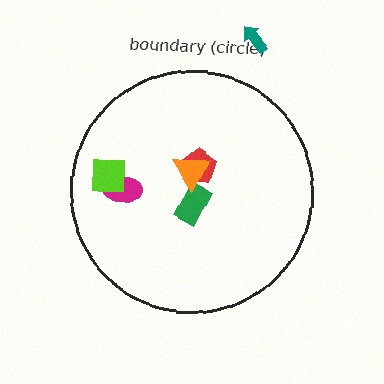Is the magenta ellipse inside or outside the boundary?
Inside.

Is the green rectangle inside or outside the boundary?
Inside.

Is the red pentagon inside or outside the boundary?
Inside.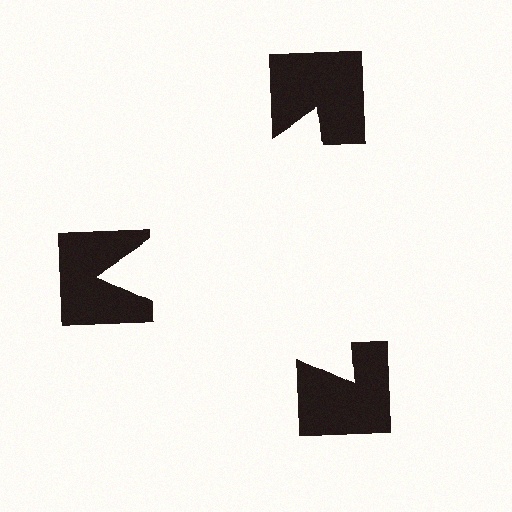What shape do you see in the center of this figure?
An illusory triangle — its edges are inferred from the aligned wedge cuts in the notched squares, not physically drawn.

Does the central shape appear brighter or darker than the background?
It typically appears slightly brighter than the background, even though no actual brightness change is drawn.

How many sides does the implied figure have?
3 sides.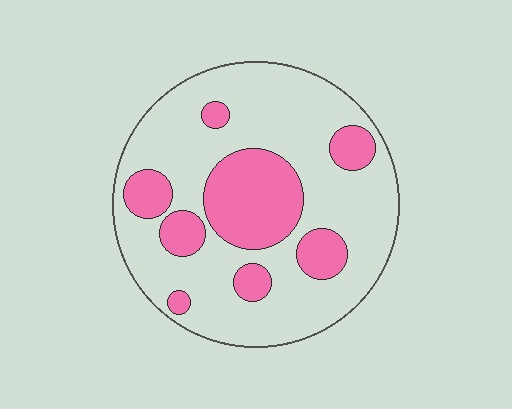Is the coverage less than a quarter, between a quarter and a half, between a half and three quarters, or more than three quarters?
Between a quarter and a half.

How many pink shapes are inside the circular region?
8.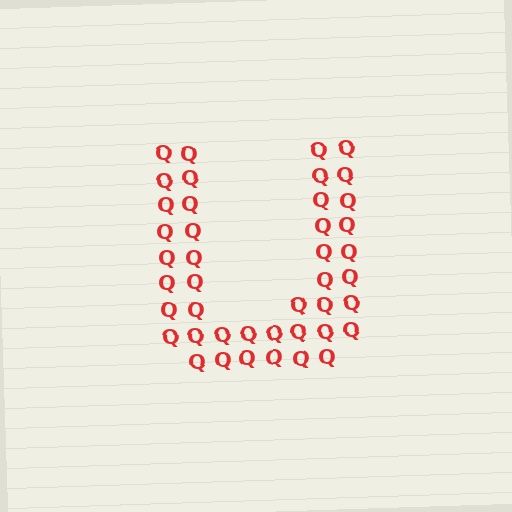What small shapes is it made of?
It is made of small letter Q's.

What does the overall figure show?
The overall figure shows the letter U.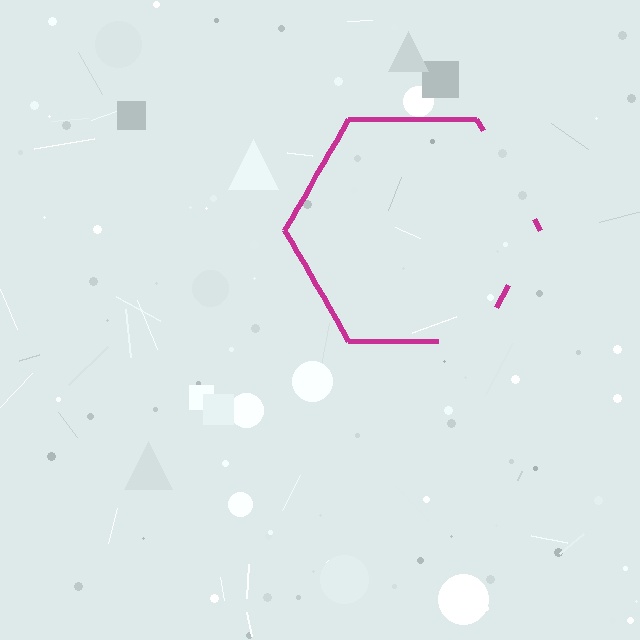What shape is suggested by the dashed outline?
The dashed outline suggests a hexagon.